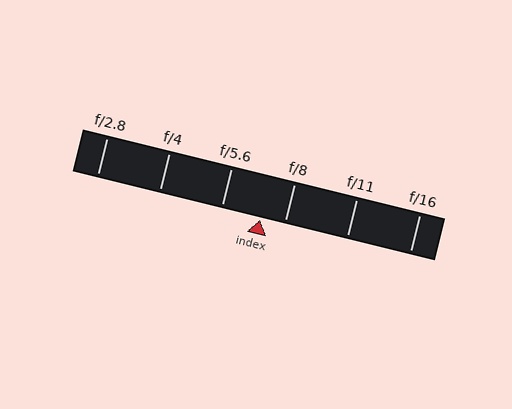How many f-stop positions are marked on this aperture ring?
There are 6 f-stop positions marked.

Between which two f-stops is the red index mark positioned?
The index mark is between f/5.6 and f/8.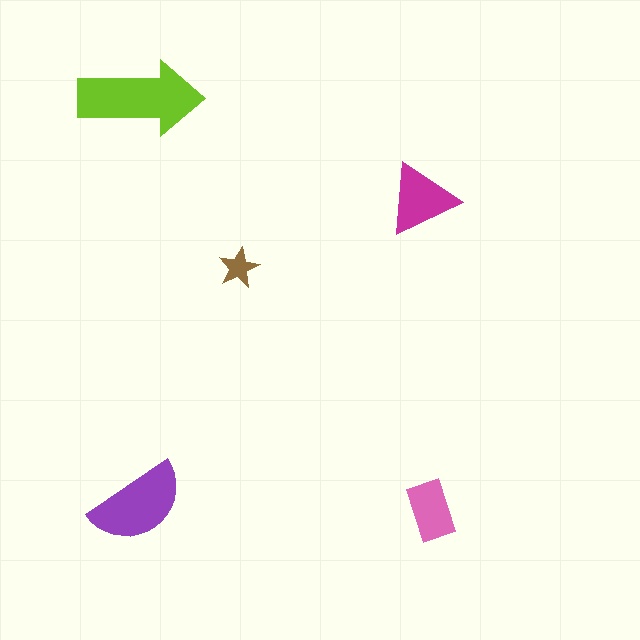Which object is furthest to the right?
The pink rectangle is rightmost.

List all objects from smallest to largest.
The brown star, the pink rectangle, the magenta triangle, the purple semicircle, the lime arrow.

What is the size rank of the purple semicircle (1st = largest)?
2nd.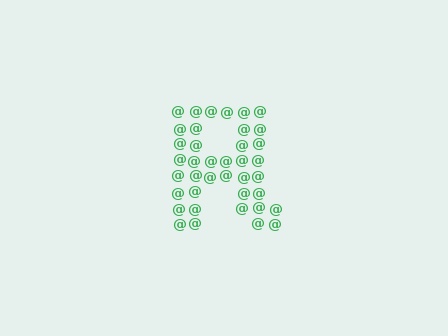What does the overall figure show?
The overall figure shows the letter R.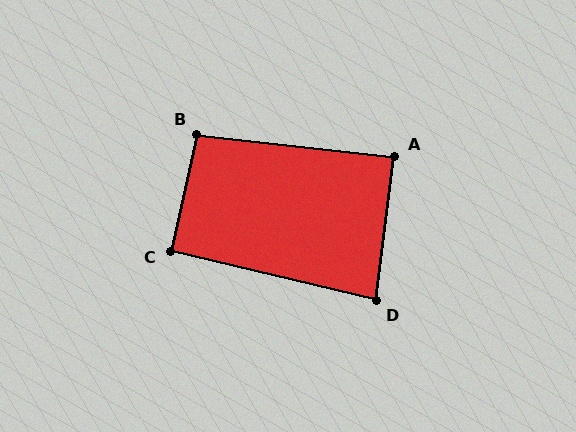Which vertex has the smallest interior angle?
D, at approximately 84 degrees.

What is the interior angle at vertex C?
Approximately 91 degrees (approximately right).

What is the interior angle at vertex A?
Approximately 89 degrees (approximately right).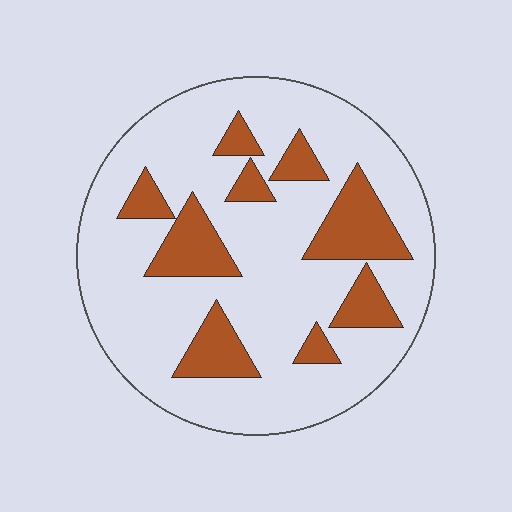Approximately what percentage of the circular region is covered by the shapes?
Approximately 25%.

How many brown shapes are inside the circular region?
9.